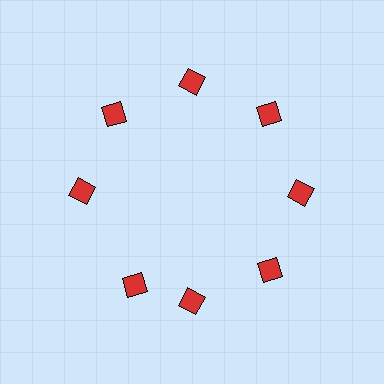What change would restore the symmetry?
The symmetry would be restored by rotating it back into even spacing with its neighbors so that all 8 diamonds sit at equal angles and equal distance from the center.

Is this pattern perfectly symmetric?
No. The 8 red diamonds are arranged in a ring, but one element near the 8 o'clock position is rotated out of alignment along the ring, breaking the 8-fold rotational symmetry.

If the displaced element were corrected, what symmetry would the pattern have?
It would have 8-fold rotational symmetry — the pattern would map onto itself every 45 degrees.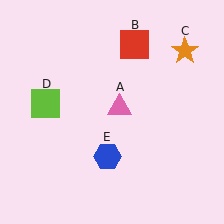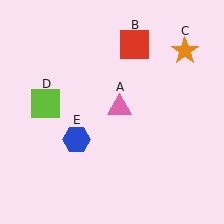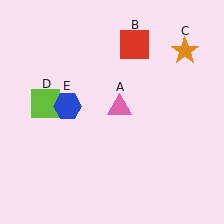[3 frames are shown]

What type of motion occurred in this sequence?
The blue hexagon (object E) rotated clockwise around the center of the scene.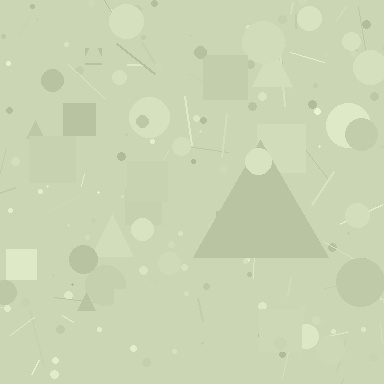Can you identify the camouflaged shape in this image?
The camouflaged shape is a triangle.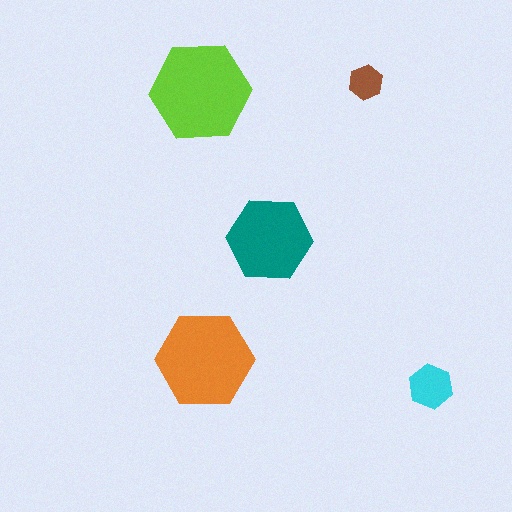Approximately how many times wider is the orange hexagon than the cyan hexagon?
About 2 times wider.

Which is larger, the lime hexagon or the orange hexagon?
The lime one.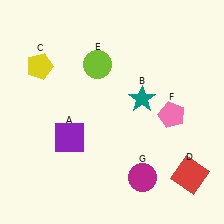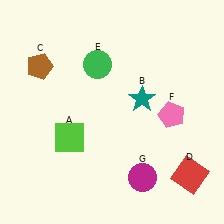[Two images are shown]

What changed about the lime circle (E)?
In Image 1, E is lime. In Image 2, it changed to green.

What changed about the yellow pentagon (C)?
In Image 1, C is yellow. In Image 2, it changed to brown.